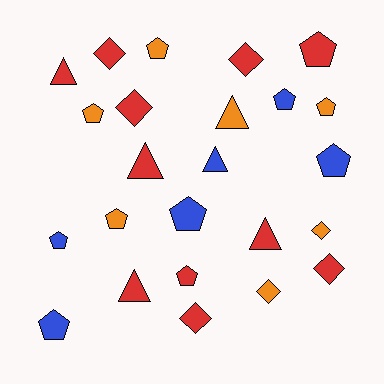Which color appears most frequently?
Red, with 11 objects.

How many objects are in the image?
There are 24 objects.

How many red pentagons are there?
There are 2 red pentagons.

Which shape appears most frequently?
Pentagon, with 11 objects.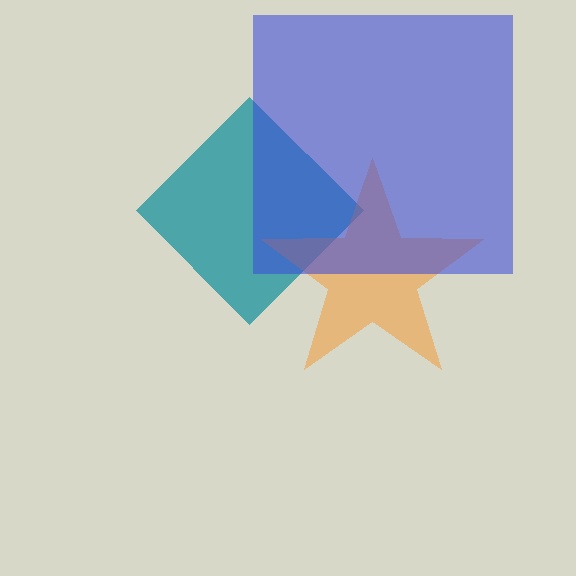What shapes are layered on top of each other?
The layered shapes are: a teal diamond, an orange star, a blue square.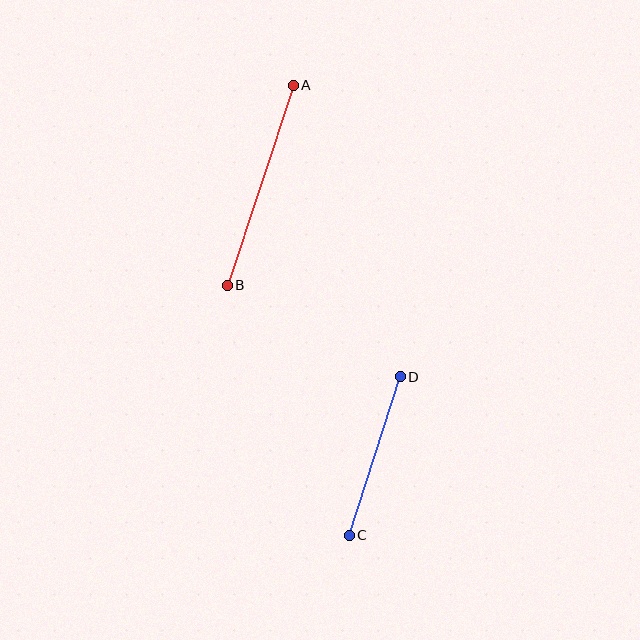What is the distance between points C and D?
The distance is approximately 166 pixels.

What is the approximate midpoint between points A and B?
The midpoint is at approximately (260, 185) pixels.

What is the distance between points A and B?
The distance is approximately 211 pixels.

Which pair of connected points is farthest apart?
Points A and B are farthest apart.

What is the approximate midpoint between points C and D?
The midpoint is at approximately (375, 456) pixels.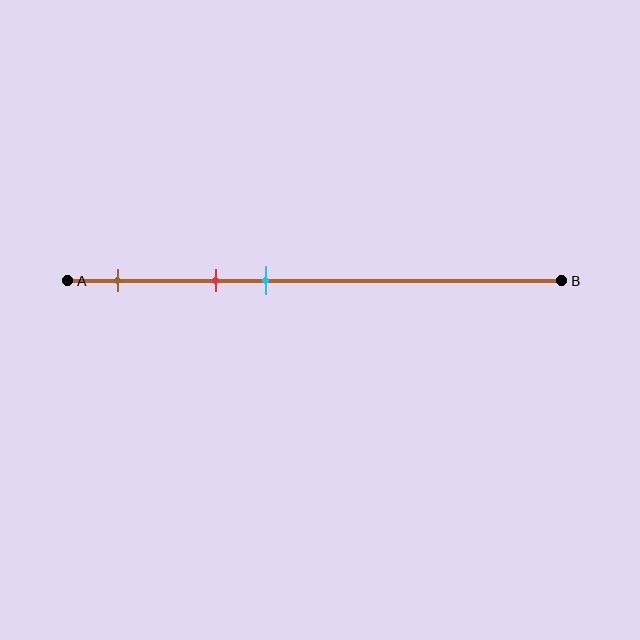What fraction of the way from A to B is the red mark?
The red mark is approximately 30% (0.3) of the way from A to B.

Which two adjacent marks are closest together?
The red and cyan marks are the closest adjacent pair.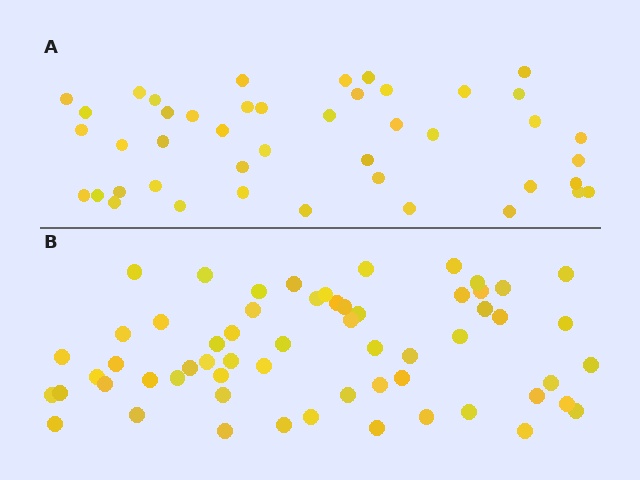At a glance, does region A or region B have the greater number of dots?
Region B (the bottom region) has more dots.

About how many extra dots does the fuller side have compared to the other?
Region B has approximately 15 more dots than region A.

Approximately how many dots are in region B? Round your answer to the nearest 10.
About 60 dots.